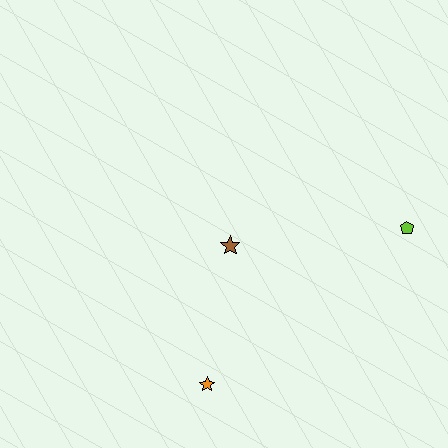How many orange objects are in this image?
There is 1 orange object.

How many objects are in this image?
There are 3 objects.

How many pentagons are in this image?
There is 1 pentagon.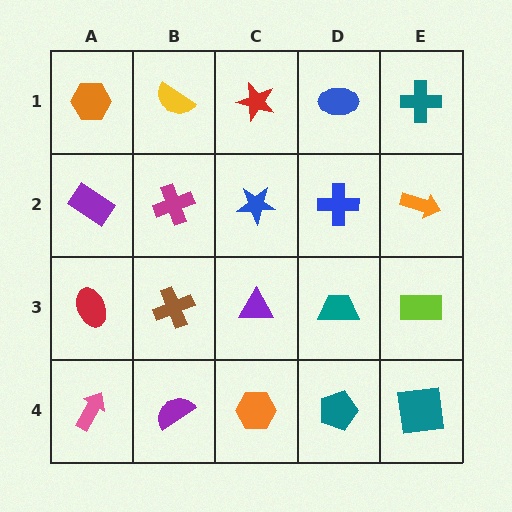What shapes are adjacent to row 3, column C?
A blue star (row 2, column C), an orange hexagon (row 4, column C), a brown cross (row 3, column B), a teal trapezoid (row 3, column D).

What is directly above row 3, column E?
An orange arrow.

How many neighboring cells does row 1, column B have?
3.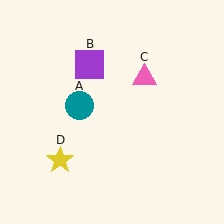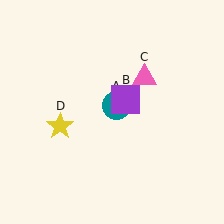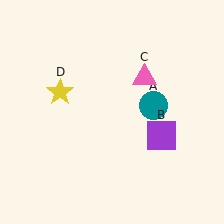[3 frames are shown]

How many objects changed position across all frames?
3 objects changed position: teal circle (object A), purple square (object B), yellow star (object D).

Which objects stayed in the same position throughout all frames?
Pink triangle (object C) remained stationary.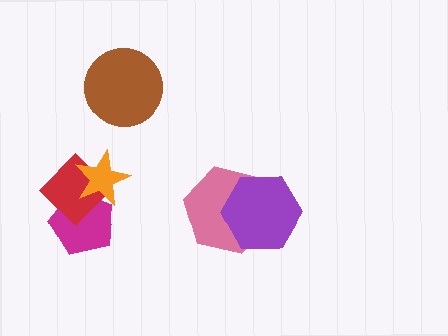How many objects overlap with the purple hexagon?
1 object overlaps with the purple hexagon.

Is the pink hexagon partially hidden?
Yes, it is partially covered by another shape.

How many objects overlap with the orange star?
2 objects overlap with the orange star.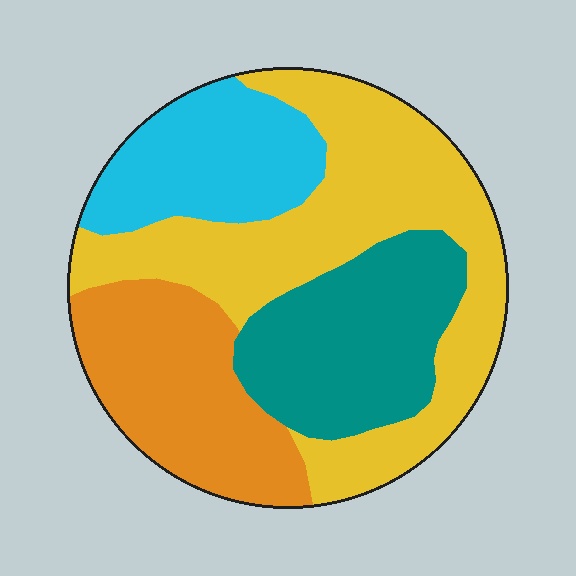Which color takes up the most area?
Yellow, at roughly 40%.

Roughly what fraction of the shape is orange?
Orange covers about 20% of the shape.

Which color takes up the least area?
Cyan, at roughly 15%.